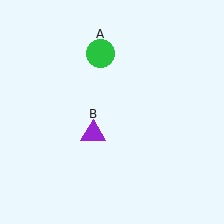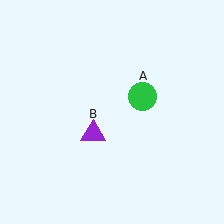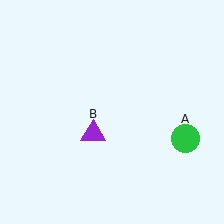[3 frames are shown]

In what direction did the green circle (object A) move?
The green circle (object A) moved down and to the right.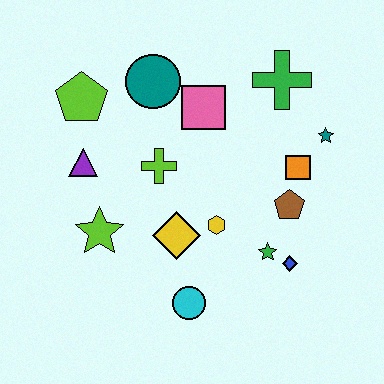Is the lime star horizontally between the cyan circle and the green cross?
No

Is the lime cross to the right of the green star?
No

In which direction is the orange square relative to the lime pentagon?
The orange square is to the right of the lime pentagon.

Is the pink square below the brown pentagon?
No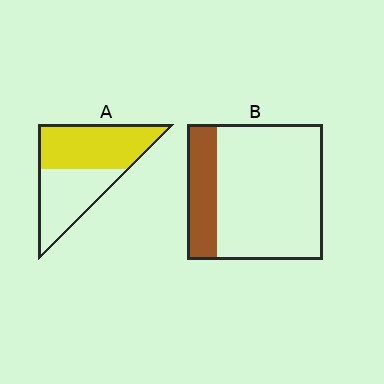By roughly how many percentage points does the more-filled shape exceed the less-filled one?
By roughly 35 percentage points (A over B).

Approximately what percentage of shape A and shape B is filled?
A is approximately 55% and B is approximately 20%.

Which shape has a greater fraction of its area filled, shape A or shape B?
Shape A.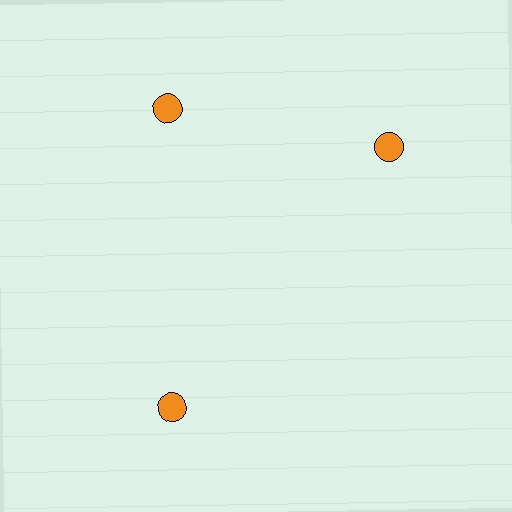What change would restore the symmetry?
The symmetry would be restored by rotating it back into even spacing with its neighbors so that all 3 circles sit at equal angles and equal distance from the center.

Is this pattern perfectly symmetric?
No. The 3 orange circles are arranged in a ring, but one element near the 3 o'clock position is rotated out of alignment along the ring, breaking the 3-fold rotational symmetry.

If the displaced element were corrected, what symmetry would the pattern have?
It would have 3-fold rotational symmetry — the pattern would map onto itself every 120 degrees.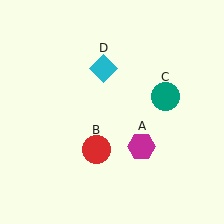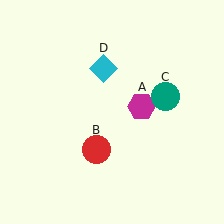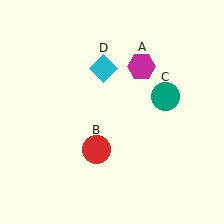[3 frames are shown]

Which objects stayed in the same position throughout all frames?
Red circle (object B) and teal circle (object C) and cyan diamond (object D) remained stationary.